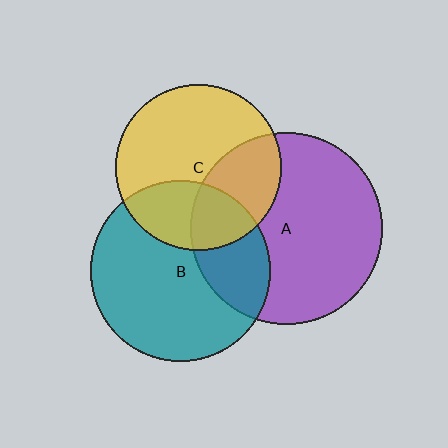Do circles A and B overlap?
Yes.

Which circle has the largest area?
Circle A (purple).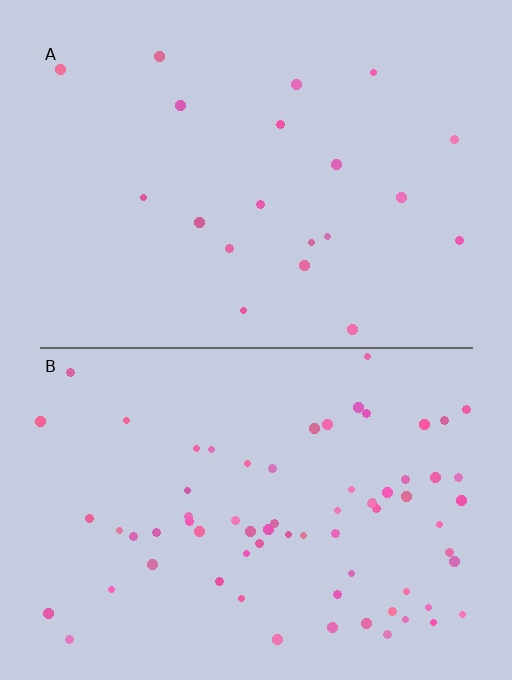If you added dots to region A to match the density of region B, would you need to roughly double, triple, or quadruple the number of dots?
Approximately quadruple.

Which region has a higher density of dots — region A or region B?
B (the bottom).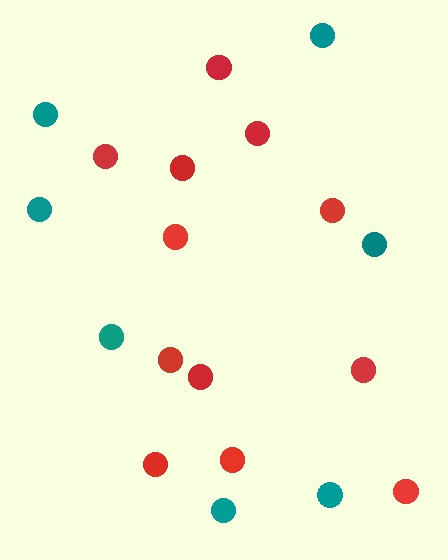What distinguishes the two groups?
There are 2 groups: one group of teal circles (7) and one group of red circles (12).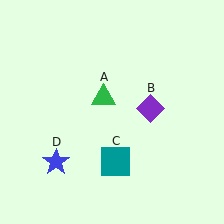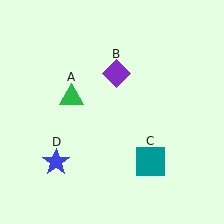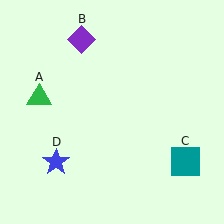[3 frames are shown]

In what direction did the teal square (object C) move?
The teal square (object C) moved right.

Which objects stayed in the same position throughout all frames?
Blue star (object D) remained stationary.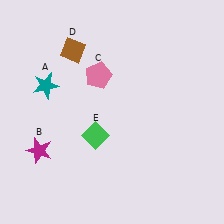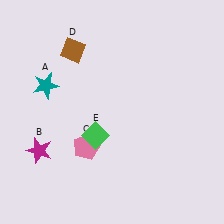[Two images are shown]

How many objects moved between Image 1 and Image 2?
1 object moved between the two images.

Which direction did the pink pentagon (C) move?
The pink pentagon (C) moved down.